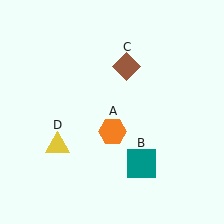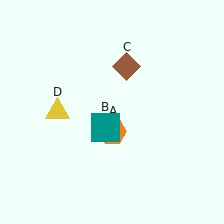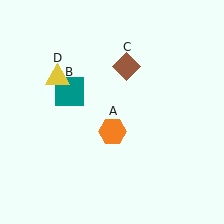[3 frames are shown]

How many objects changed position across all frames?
2 objects changed position: teal square (object B), yellow triangle (object D).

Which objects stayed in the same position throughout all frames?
Orange hexagon (object A) and brown diamond (object C) remained stationary.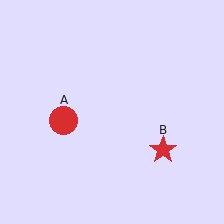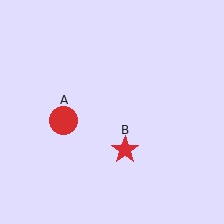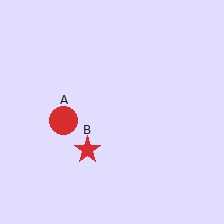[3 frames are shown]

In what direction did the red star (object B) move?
The red star (object B) moved left.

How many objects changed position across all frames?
1 object changed position: red star (object B).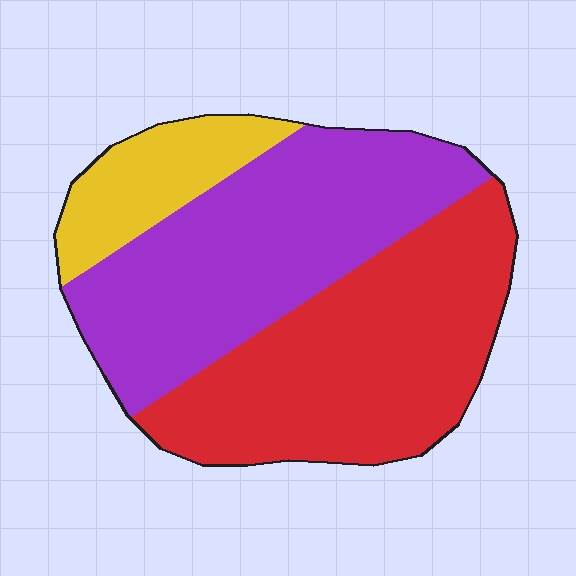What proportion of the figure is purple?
Purple takes up about two fifths (2/5) of the figure.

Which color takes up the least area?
Yellow, at roughly 15%.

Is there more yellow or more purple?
Purple.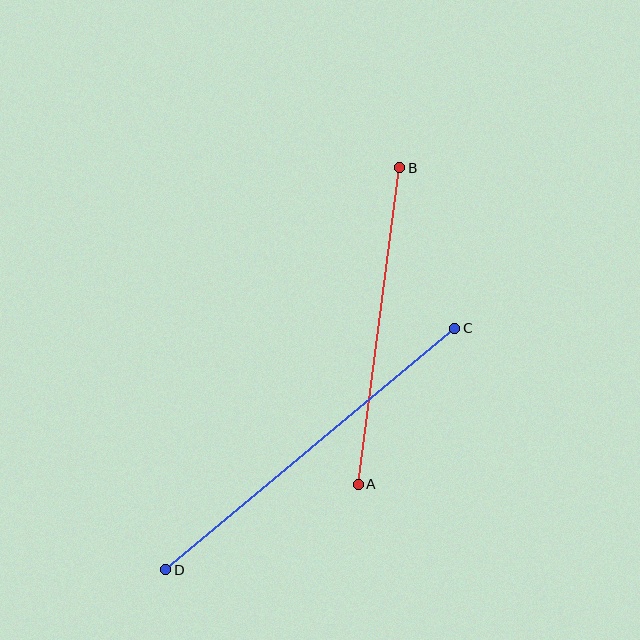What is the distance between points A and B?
The distance is approximately 319 pixels.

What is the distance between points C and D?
The distance is approximately 376 pixels.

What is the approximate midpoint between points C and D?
The midpoint is at approximately (310, 449) pixels.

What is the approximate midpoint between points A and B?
The midpoint is at approximately (379, 326) pixels.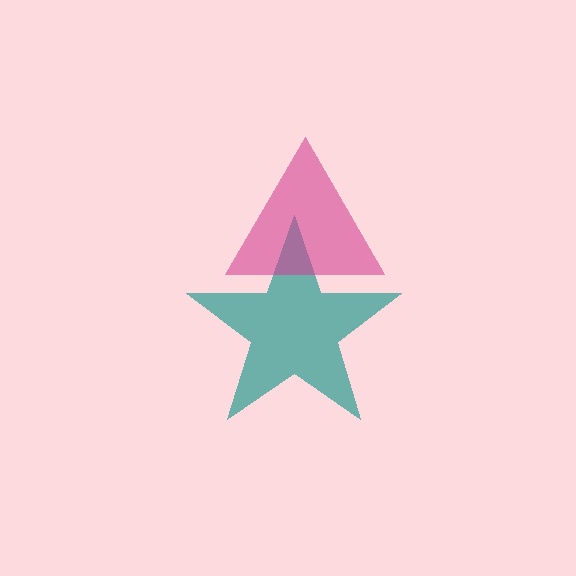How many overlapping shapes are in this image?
There are 2 overlapping shapes in the image.